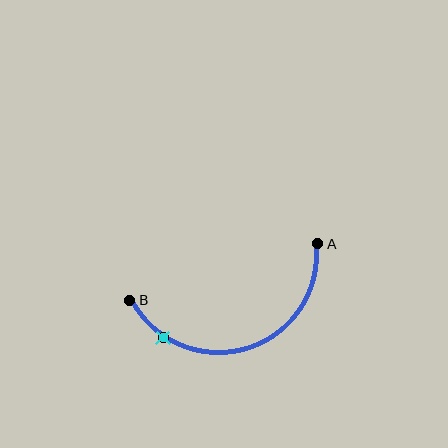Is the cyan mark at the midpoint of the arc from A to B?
No. The cyan mark lies on the arc but is closer to endpoint B. The arc midpoint would be at the point on the curve equidistant along the arc from both A and B.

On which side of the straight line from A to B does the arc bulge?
The arc bulges below the straight line connecting A and B.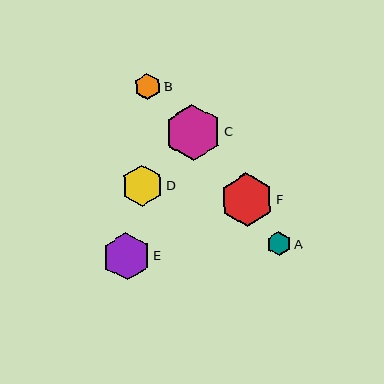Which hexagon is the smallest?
Hexagon A is the smallest with a size of approximately 23 pixels.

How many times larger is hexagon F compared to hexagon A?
Hexagon F is approximately 2.3 times the size of hexagon A.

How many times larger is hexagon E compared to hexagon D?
Hexagon E is approximately 1.1 times the size of hexagon D.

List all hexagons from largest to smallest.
From largest to smallest: C, F, E, D, B, A.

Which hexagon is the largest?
Hexagon C is the largest with a size of approximately 57 pixels.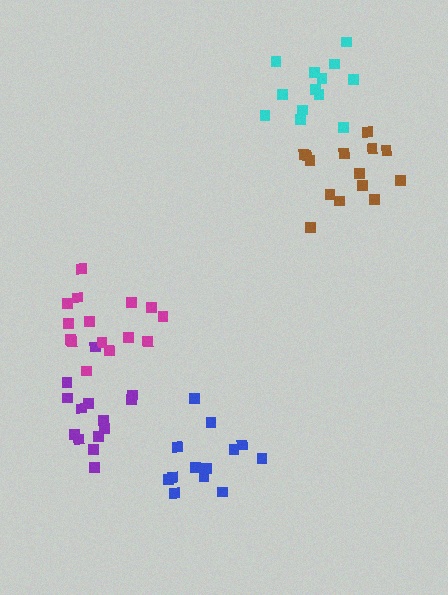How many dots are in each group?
Group 1: 14 dots, Group 2: 13 dots, Group 3: 15 dots, Group 4: 14 dots, Group 5: 13 dots (69 total).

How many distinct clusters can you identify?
There are 5 distinct clusters.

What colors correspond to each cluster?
The clusters are colored: purple, cyan, magenta, brown, blue.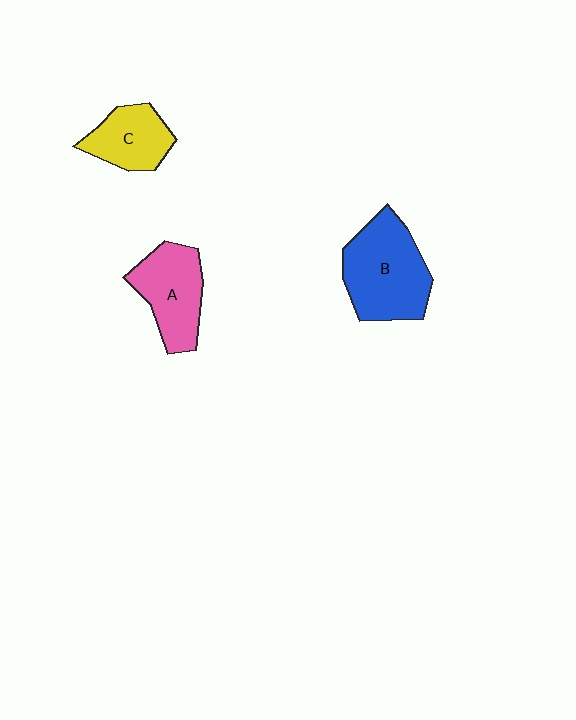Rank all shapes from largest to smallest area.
From largest to smallest: B (blue), A (pink), C (yellow).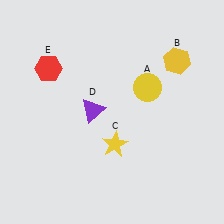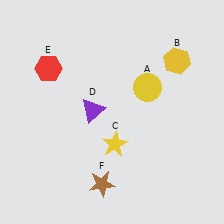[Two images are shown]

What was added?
A brown star (F) was added in Image 2.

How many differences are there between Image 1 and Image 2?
There is 1 difference between the two images.